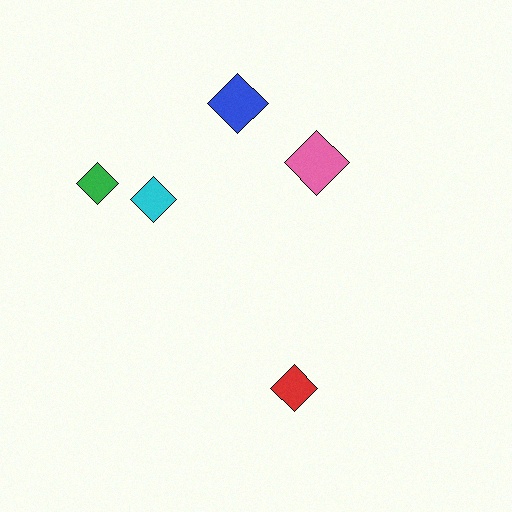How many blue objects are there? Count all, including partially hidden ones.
There is 1 blue object.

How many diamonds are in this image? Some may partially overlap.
There are 5 diamonds.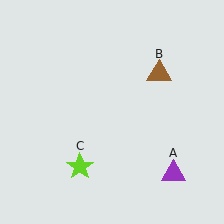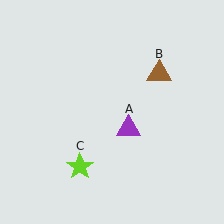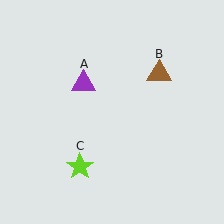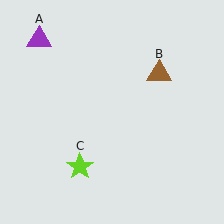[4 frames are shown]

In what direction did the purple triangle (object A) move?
The purple triangle (object A) moved up and to the left.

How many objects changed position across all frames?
1 object changed position: purple triangle (object A).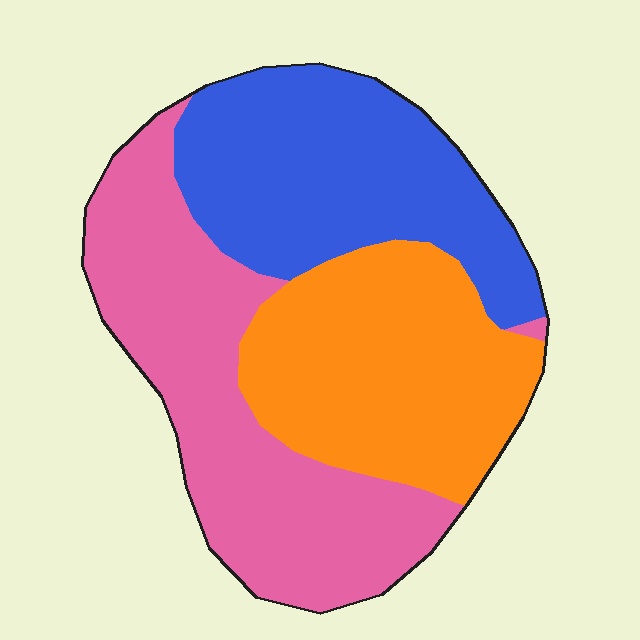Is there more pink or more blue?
Pink.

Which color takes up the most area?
Pink, at roughly 40%.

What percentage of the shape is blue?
Blue takes up between a sixth and a third of the shape.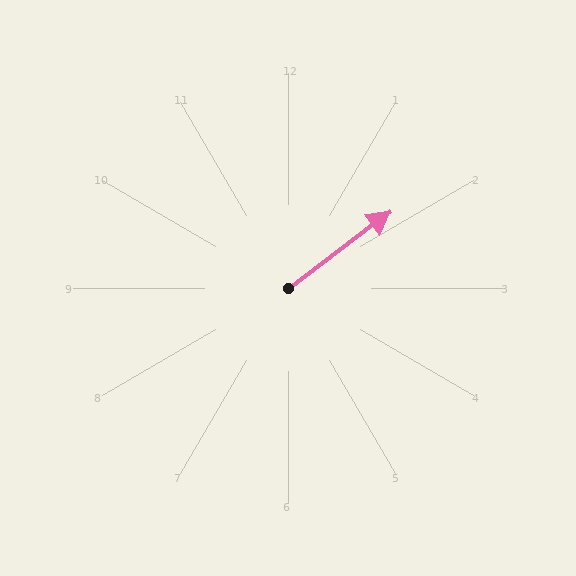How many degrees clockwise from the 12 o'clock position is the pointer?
Approximately 53 degrees.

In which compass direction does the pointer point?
Northeast.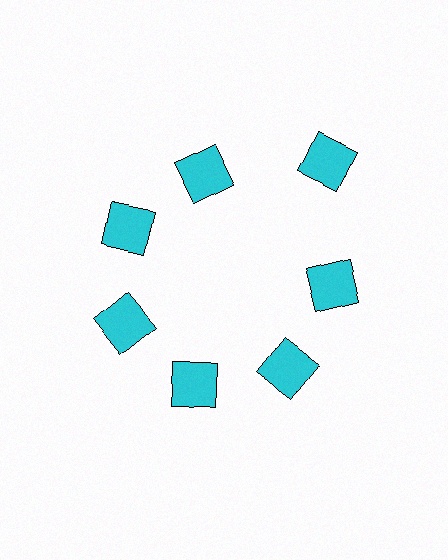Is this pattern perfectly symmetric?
No. The 7 cyan squares are arranged in a ring, but one element near the 1 o'clock position is pushed outward from the center, breaking the 7-fold rotational symmetry.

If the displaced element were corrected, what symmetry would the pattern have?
It would have 7-fold rotational symmetry — the pattern would map onto itself every 51 degrees.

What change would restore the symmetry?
The symmetry would be restored by moving it inward, back onto the ring so that all 7 squares sit at equal angles and equal distance from the center.